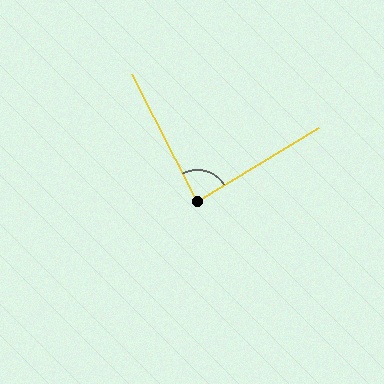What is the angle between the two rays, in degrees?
Approximately 86 degrees.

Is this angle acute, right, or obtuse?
It is approximately a right angle.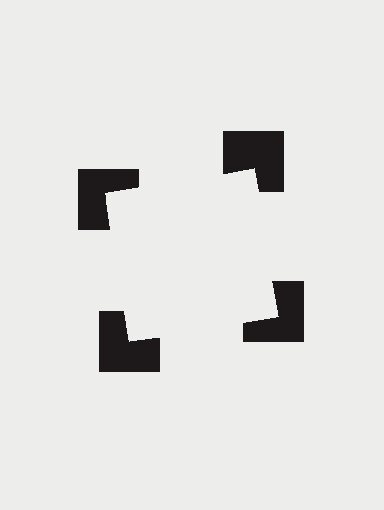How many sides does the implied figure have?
4 sides.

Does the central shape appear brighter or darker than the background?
It typically appears slightly brighter than the background, even though no actual brightness change is drawn.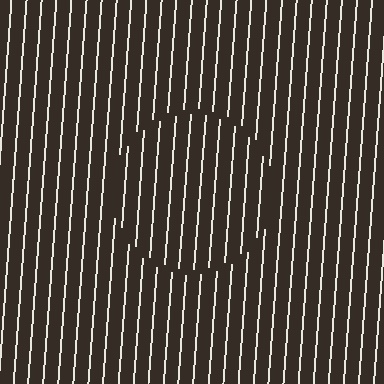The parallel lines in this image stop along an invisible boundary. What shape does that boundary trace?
An illusory circle. The interior of the shape contains the same grating, shifted by half a period — the contour is defined by the phase discontinuity where line-ends from the inner and outer gratings abut.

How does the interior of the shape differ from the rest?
The interior of the shape contains the same grating, shifted by half a period — the contour is defined by the phase discontinuity where line-ends from the inner and outer gratings abut.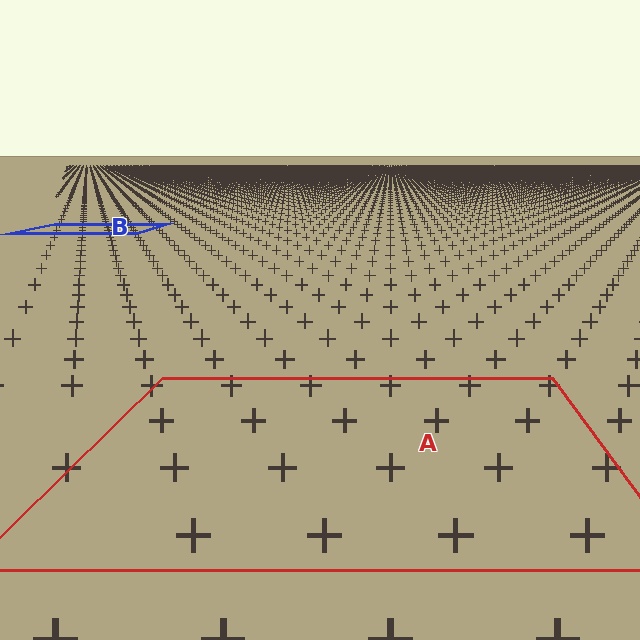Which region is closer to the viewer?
Region A is closer. The texture elements there are larger and more spread out.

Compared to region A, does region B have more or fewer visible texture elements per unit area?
Region B has more texture elements per unit area — they are packed more densely because it is farther away.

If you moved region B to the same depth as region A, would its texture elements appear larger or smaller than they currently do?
They would appear larger. At a closer depth, the same texture elements are projected at a bigger on-screen size.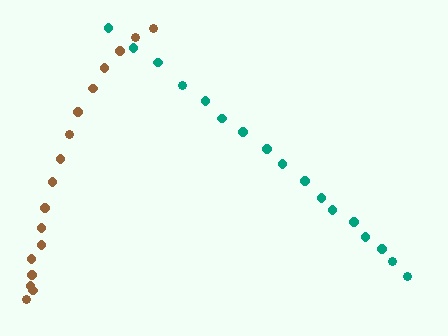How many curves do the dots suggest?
There are 2 distinct paths.